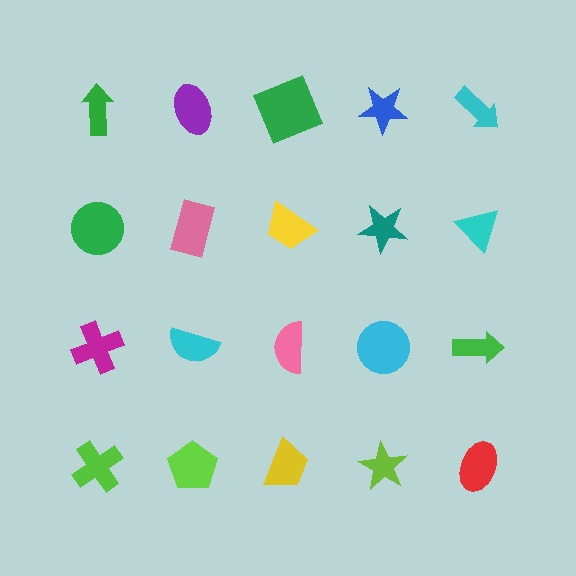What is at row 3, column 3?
A pink semicircle.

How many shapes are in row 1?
5 shapes.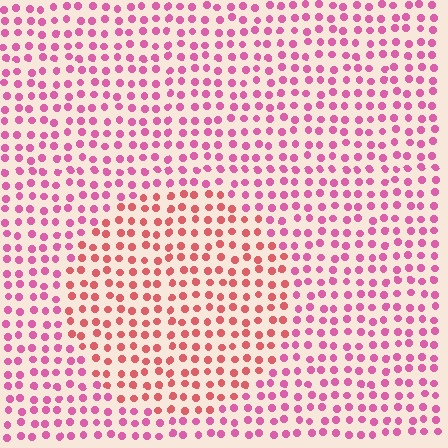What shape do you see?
I see a circle.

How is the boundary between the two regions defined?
The boundary is defined purely by a slight shift in hue (about 32 degrees). Spacing, size, and orientation are identical on both sides.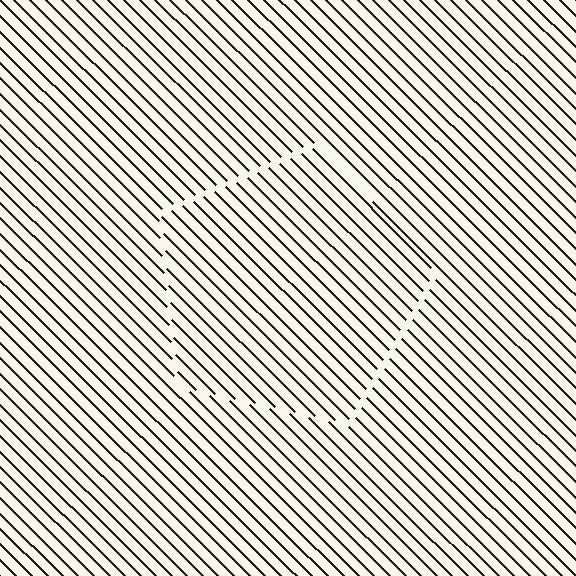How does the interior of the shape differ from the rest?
The interior of the shape contains the same grating, shifted by half a period — the contour is defined by the phase discontinuity where line-ends from the inner and outer gratings abut.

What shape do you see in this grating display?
An illusory pentagon. The interior of the shape contains the same grating, shifted by half a period — the contour is defined by the phase discontinuity where line-ends from the inner and outer gratings abut.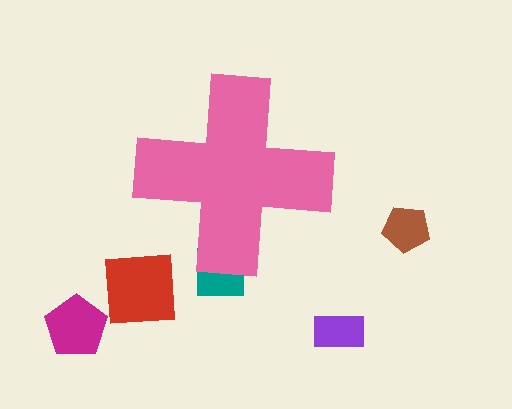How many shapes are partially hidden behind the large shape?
1 shape is partially hidden.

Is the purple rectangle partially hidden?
No, the purple rectangle is fully visible.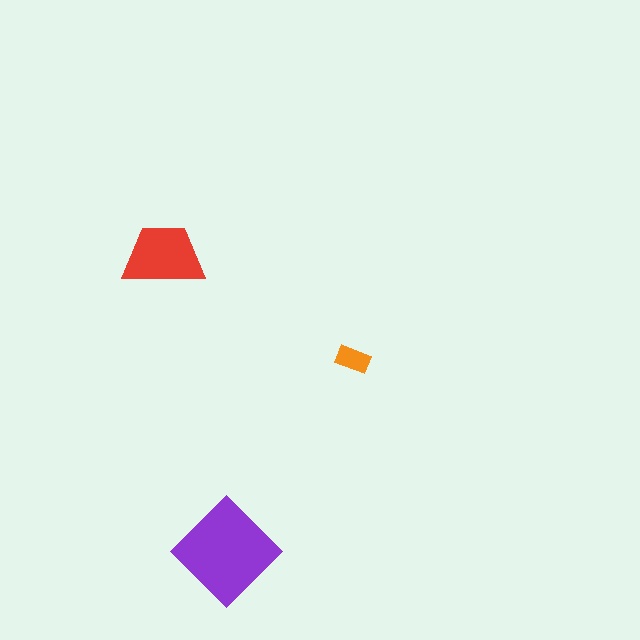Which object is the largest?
The purple diamond.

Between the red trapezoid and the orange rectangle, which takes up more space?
The red trapezoid.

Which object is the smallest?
The orange rectangle.